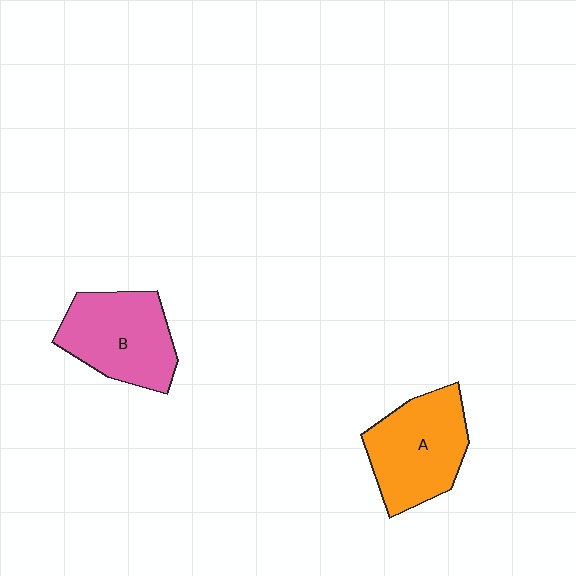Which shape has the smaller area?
Shape B (pink).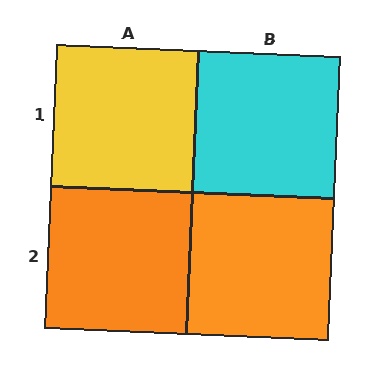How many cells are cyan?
1 cell is cyan.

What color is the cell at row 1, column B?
Cyan.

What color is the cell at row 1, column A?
Yellow.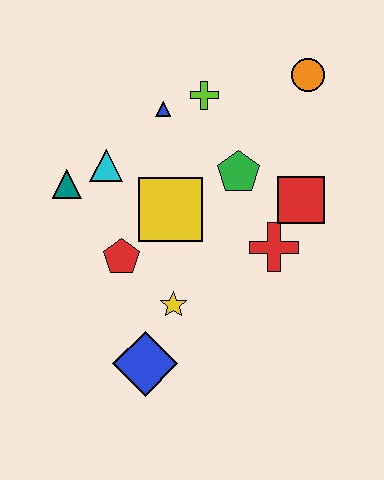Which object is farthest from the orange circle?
The blue diamond is farthest from the orange circle.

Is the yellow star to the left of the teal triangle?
No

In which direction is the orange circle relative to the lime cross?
The orange circle is to the right of the lime cross.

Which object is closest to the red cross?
The red square is closest to the red cross.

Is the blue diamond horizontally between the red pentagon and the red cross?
Yes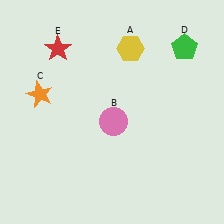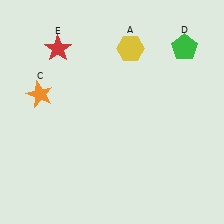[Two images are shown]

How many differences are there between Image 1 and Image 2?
There is 1 difference between the two images.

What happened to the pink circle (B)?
The pink circle (B) was removed in Image 2. It was in the bottom-right area of Image 1.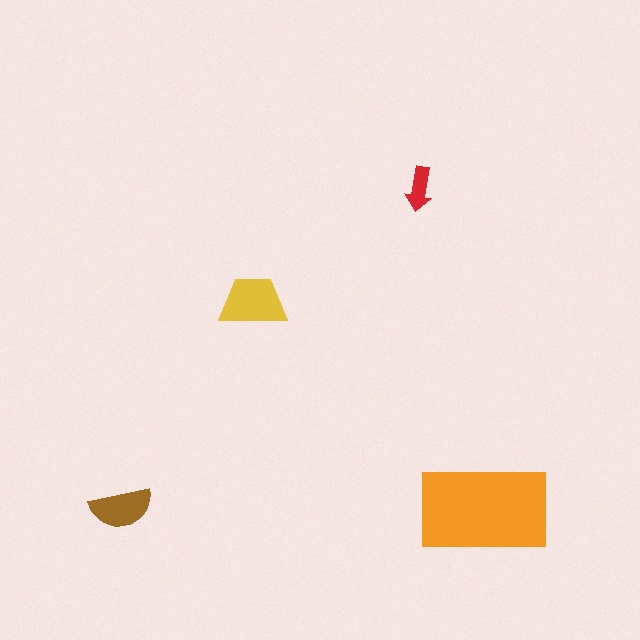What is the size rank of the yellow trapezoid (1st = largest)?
2nd.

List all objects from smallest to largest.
The red arrow, the brown semicircle, the yellow trapezoid, the orange rectangle.